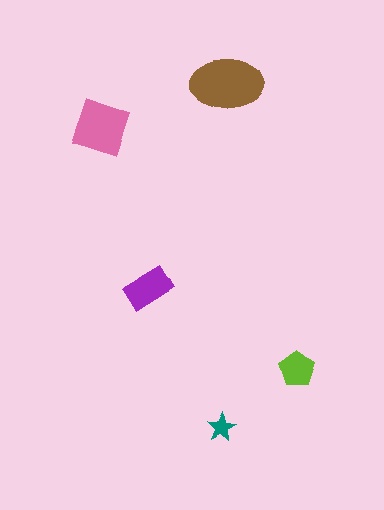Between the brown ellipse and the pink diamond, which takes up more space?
The brown ellipse.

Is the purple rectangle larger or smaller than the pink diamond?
Smaller.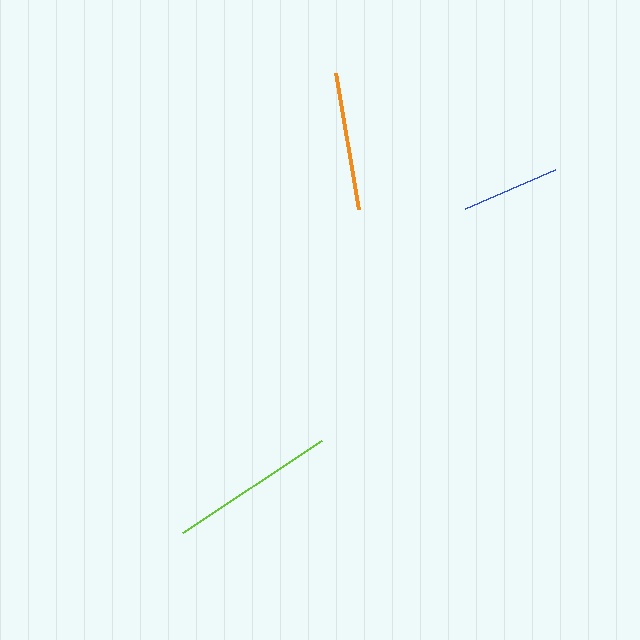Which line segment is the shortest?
The blue line is the shortest at approximately 98 pixels.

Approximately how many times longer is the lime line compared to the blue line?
The lime line is approximately 1.7 times the length of the blue line.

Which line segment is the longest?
The lime line is the longest at approximately 167 pixels.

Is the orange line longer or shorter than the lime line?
The lime line is longer than the orange line.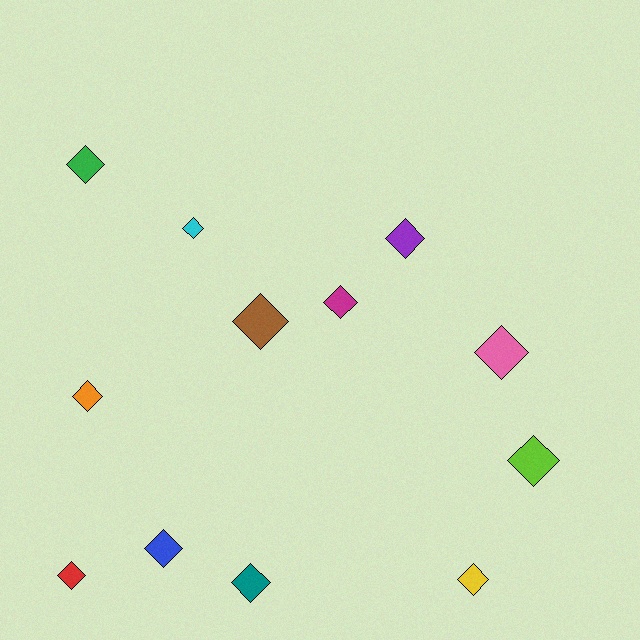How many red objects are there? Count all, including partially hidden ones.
There is 1 red object.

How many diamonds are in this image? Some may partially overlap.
There are 12 diamonds.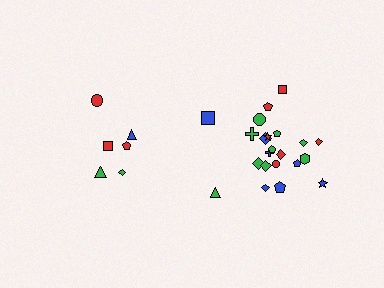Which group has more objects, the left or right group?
The right group.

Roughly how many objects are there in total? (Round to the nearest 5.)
Roughly 30 objects in total.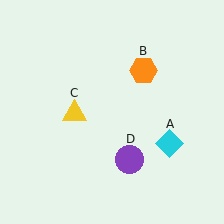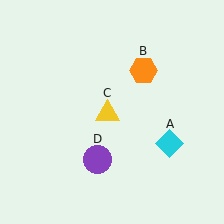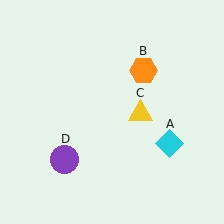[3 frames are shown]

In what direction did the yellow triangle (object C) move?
The yellow triangle (object C) moved right.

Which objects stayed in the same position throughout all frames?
Cyan diamond (object A) and orange hexagon (object B) remained stationary.